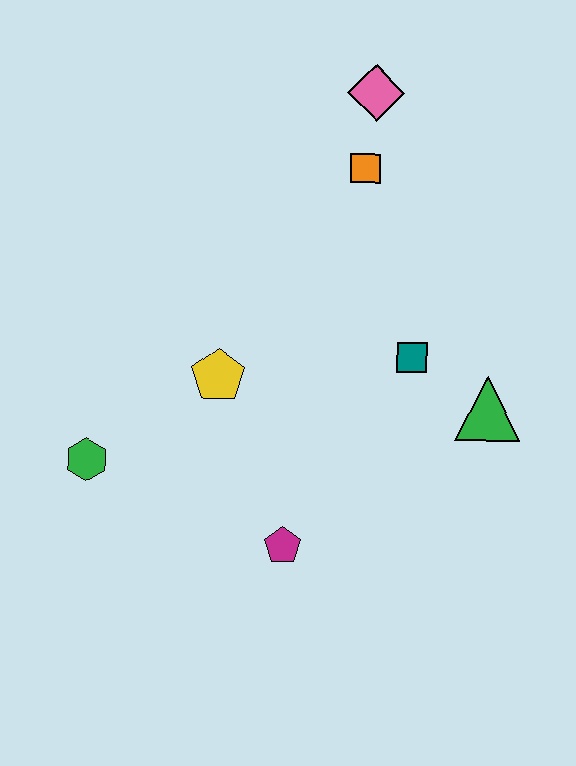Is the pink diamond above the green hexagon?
Yes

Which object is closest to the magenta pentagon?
The yellow pentagon is closest to the magenta pentagon.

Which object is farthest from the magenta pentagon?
The pink diamond is farthest from the magenta pentagon.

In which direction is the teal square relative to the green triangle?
The teal square is to the left of the green triangle.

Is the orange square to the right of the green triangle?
No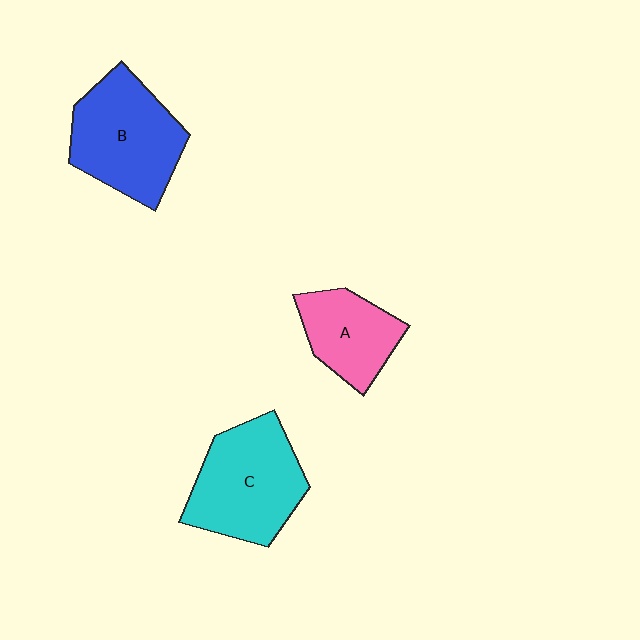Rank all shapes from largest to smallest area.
From largest to smallest: C (cyan), B (blue), A (pink).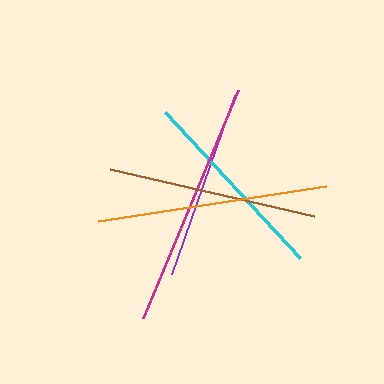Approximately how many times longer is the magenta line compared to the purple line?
The magenta line is approximately 1.3 times the length of the purple line.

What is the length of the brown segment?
The brown segment is approximately 209 pixels long.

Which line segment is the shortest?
The purple line is the shortest at approximately 190 pixels.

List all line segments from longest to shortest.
From longest to shortest: magenta, orange, brown, cyan, purple.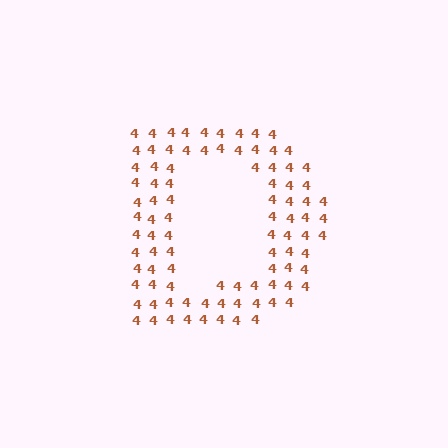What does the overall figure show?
The overall figure shows the letter D.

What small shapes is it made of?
It is made of small digit 4's.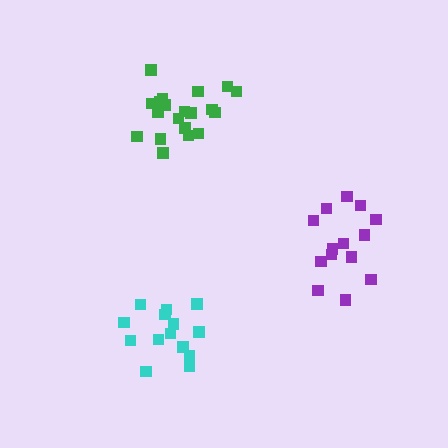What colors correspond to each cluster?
The clusters are colored: cyan, purple, green.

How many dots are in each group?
Group 1: 14 dots, Group 2: 14 dots, Group 3: 20 dots (48 total).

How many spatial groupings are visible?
There are 3 spatial groupings.